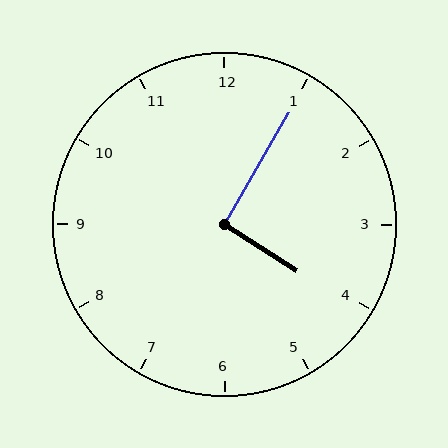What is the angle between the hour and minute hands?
Approximately 92 degrees.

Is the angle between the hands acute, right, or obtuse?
It is right.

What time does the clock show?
4:05.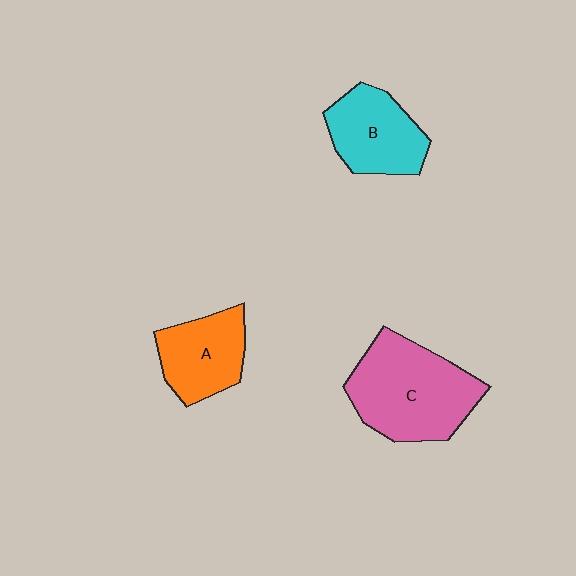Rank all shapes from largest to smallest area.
From largest to smallest: C (pink), B (cyan), A (orange).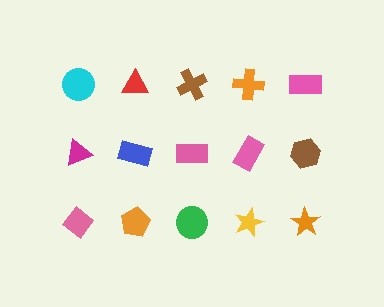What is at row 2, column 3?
A pink rectangle.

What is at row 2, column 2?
A blue rectangle.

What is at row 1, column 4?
An orange cross.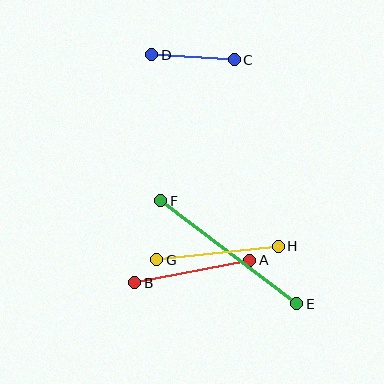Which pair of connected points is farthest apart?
Points E and F are farthest apart.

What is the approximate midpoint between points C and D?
The midpoint is at approximately (193, 57) pixels.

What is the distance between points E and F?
The distance is approximately 170 pixels.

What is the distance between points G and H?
The distance is approximately 122 pixels.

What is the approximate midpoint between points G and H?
The midpoint is at approximately (217, 253) pixels.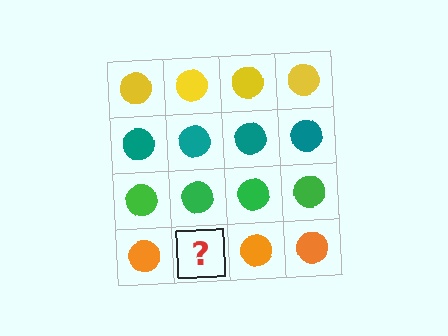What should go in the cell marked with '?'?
The missing cell should contain an orange circle.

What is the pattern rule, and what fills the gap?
The rule is that each row has a consistent color. The gap should be filled with an orange circle.